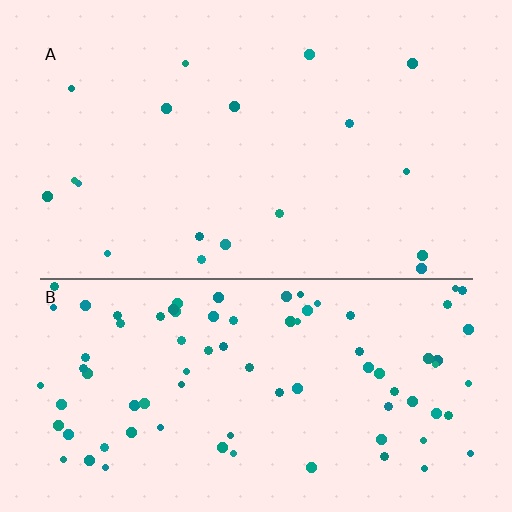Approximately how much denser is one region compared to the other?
Approximately 4.6× — region B over region A.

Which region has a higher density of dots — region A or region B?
B (the bottom).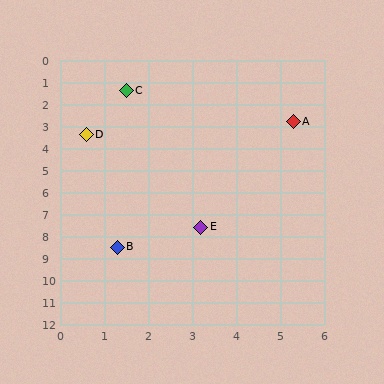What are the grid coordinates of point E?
Point E is at approximately (3.2, 7.6).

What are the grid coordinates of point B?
Point B is at approximately (1.3, 8.5).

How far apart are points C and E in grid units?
Points C and E are about 6.4 grid units apart.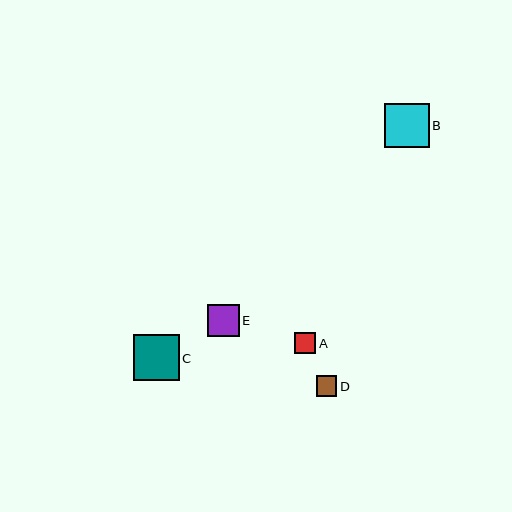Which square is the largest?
Square C is the largest with a size of approximately 46 pixels.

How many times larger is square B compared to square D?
Square B is approximately 2.2 times the size of square D.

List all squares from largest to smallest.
From largest to smallest: C, B, E, A, D.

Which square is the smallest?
Square D is the smallest with a size of approximately 20 pixels.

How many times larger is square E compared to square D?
Square E is approximately 1.5 times the size of square D.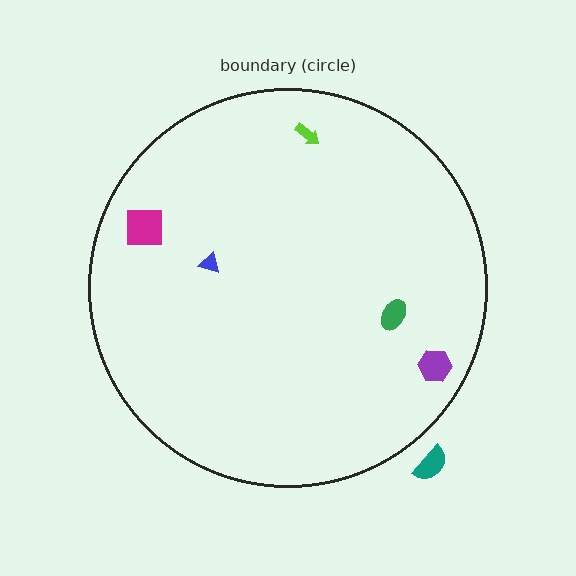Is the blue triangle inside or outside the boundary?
Inside.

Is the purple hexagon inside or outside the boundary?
Inside.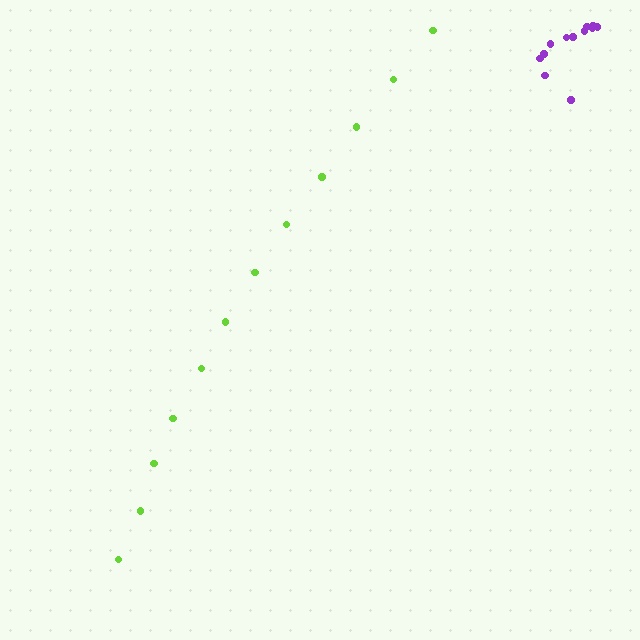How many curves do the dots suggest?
There are 2 distinct paths.